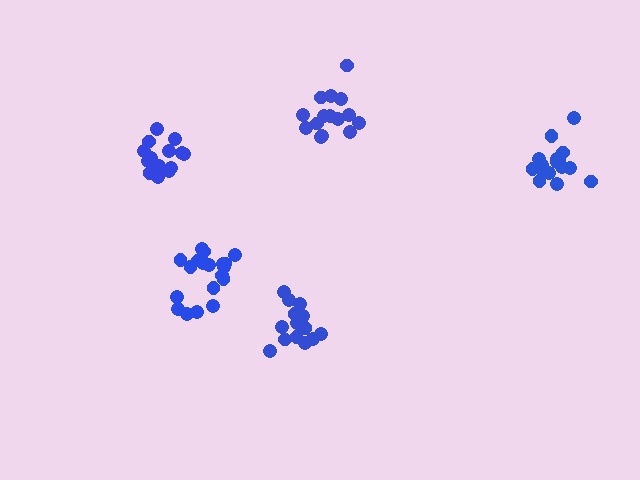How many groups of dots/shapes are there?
There are 5 groups.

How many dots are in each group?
Group 1: 15 dots, Group 2: 17 dots, Group 3: 20 dots, Group 4: 14 dots, Group 5: 15 dots (81 total).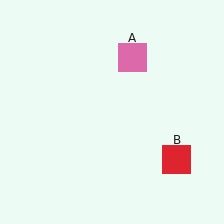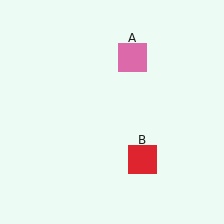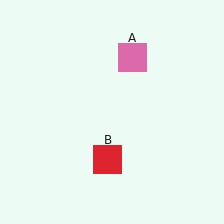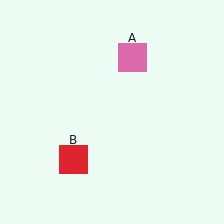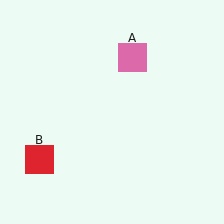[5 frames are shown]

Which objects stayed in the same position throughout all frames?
Pink square (object A) remained stationary.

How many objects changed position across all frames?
1 object changed position: red square (object B).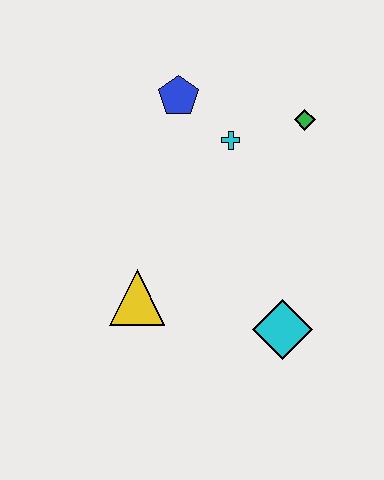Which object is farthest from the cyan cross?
The cyan diamond is farthest from the cyan cross.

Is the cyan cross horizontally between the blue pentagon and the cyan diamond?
Yes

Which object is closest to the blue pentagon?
The cyan cross is closest to the blue pentagon.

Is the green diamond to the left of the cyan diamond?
No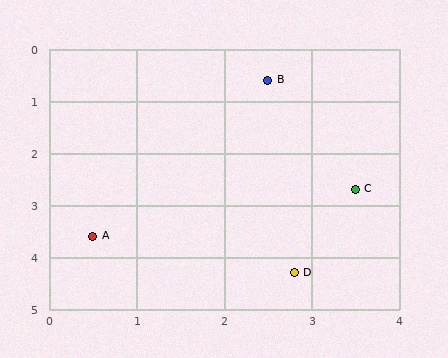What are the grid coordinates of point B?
Point B is at approximately (2.5, 0.6).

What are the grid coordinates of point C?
Point C is at approximately (3.5, 2.7).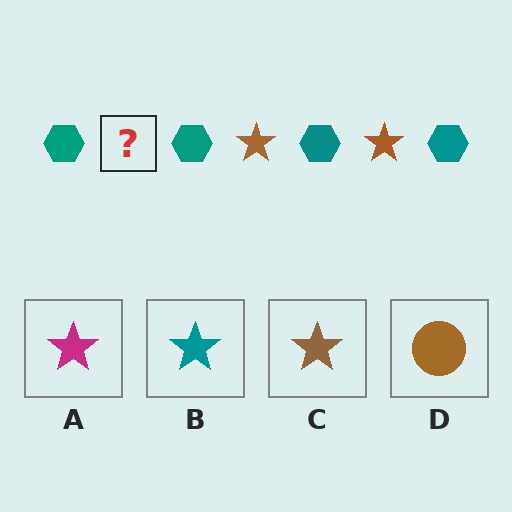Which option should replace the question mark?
Option C.